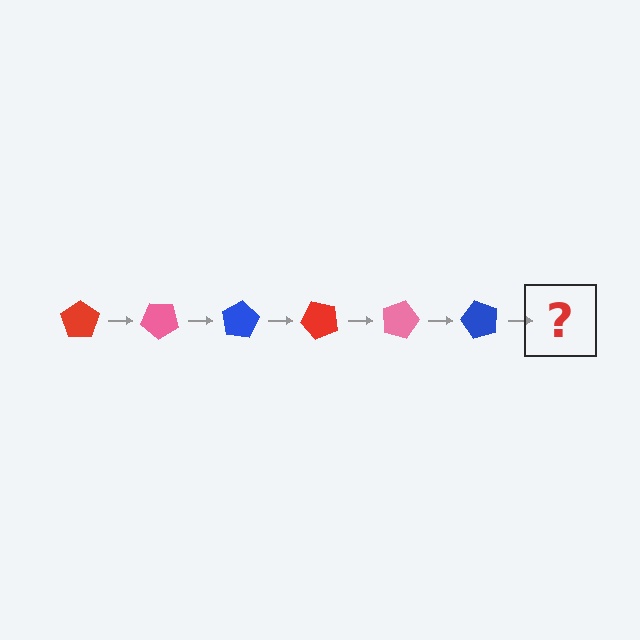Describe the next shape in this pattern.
It should be a red pentagon, rotated 240 degrees from the start.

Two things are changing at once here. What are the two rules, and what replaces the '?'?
The two rules are that it rotates 40 degrees each step and the color cycles through red, pink, and blue. The '?' should be a red pentagon, rotated 240 degrees from the start.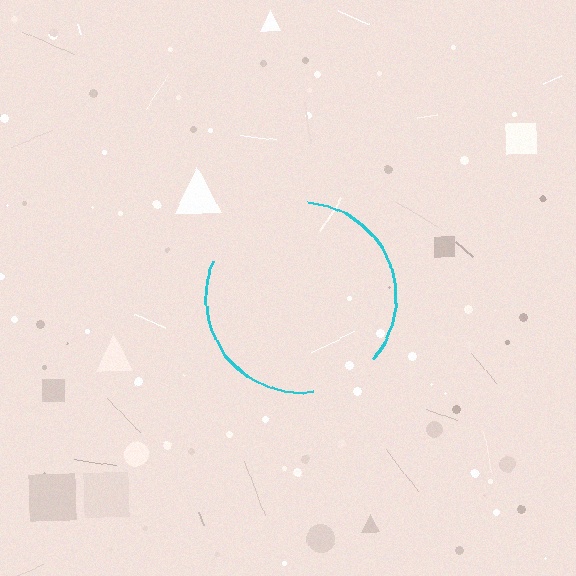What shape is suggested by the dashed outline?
The dashed outline suggests a circle.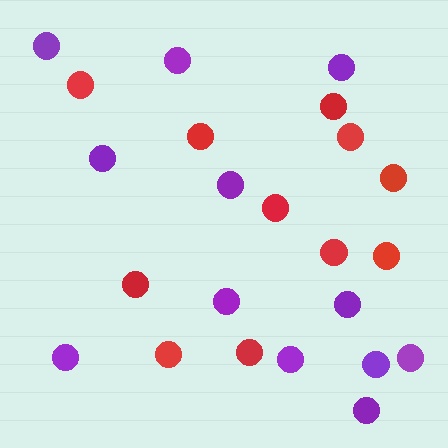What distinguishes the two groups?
There are 2 groups: one group of red circles (11) and one group of purple circles (12).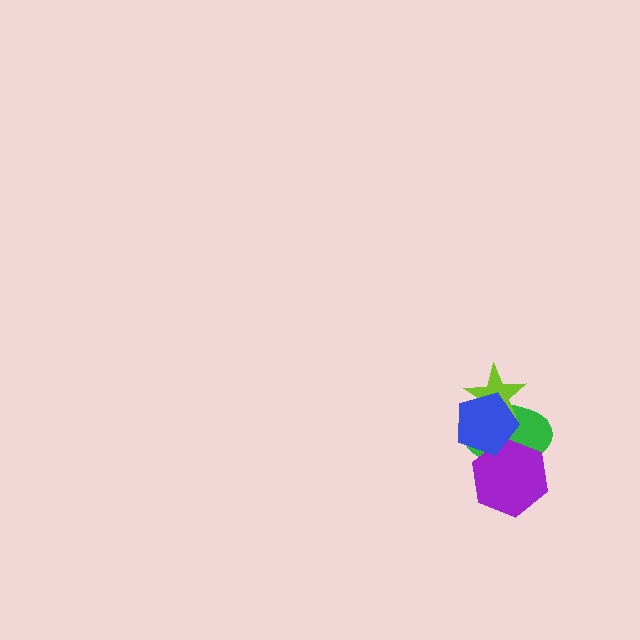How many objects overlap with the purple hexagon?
2 objects overlap with the purple hexagon.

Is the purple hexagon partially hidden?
Yes, it is partially covered by another shape.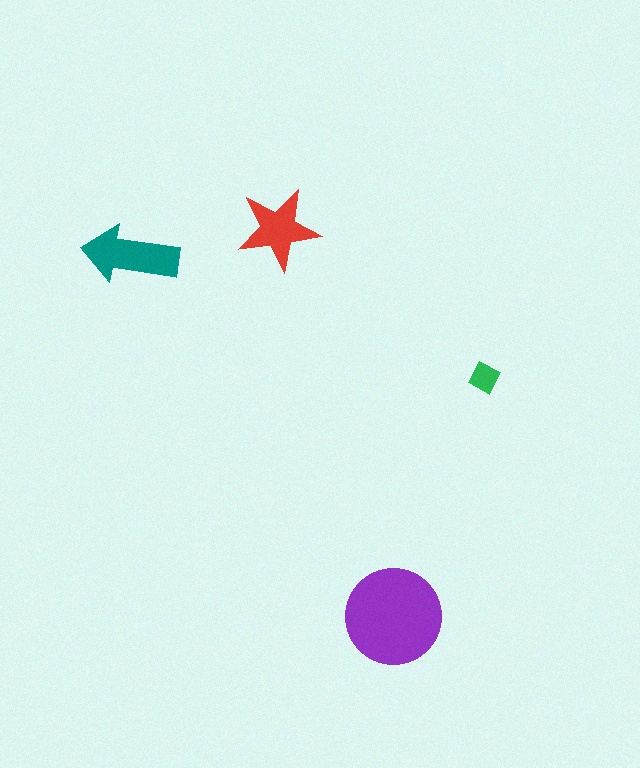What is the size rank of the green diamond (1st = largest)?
4th.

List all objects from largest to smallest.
The purple circle, the teal arrow, the red star, the green diamond.